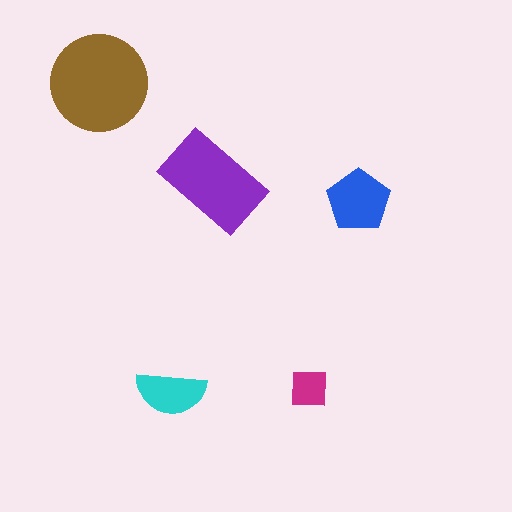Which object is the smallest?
The magenta square.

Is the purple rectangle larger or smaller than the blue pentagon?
Larger.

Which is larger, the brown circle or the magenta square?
The brown circle.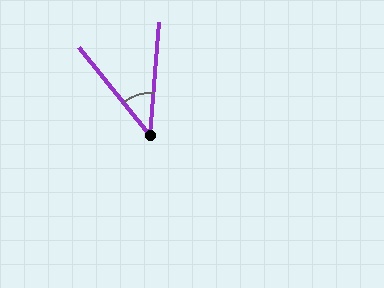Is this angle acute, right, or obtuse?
It is acute.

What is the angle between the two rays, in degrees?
Approximately 43 degrees.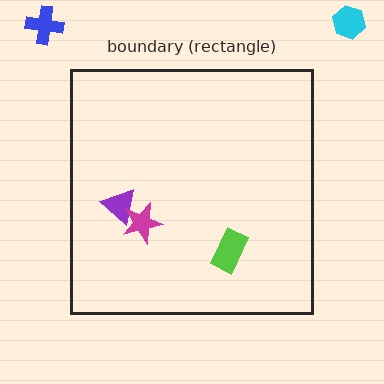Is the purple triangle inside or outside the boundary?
Inside.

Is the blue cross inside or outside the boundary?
Outside.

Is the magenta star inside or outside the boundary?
Inside.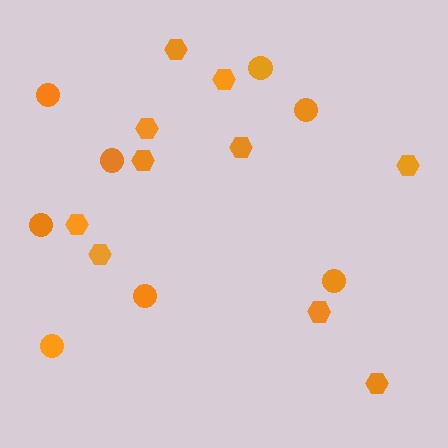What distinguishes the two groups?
There are 2 groups: one group of circles (8) and one group of hexagons (10).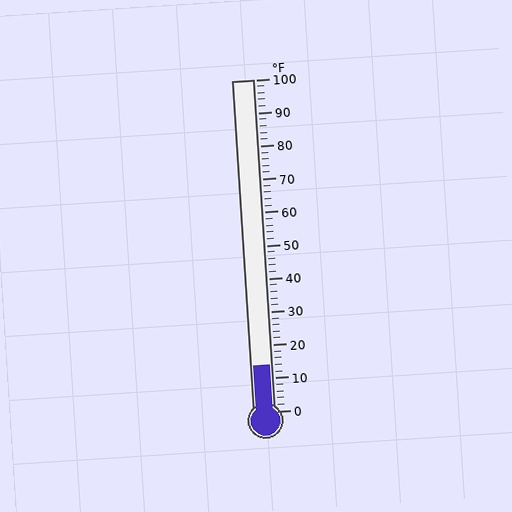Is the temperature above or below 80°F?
The temperature is below 80°F.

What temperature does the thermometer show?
The thermometer shows approximately 14°F.